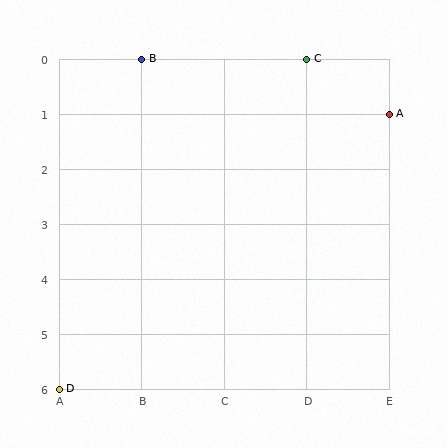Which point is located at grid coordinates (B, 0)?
Point B is at (B, 0).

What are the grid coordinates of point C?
Point C is at grid coordinates (D, 0).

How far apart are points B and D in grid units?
Points B and D are 1 column and 6 rows apart (about 6.1 grid units diagonally).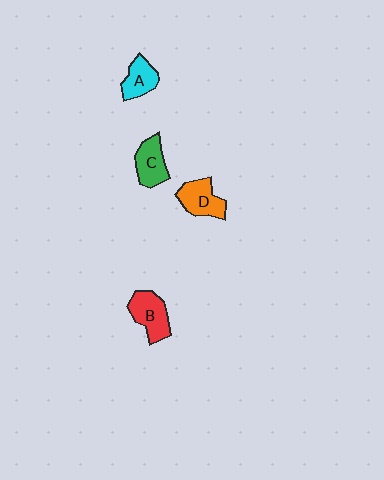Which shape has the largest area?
Shape B (red).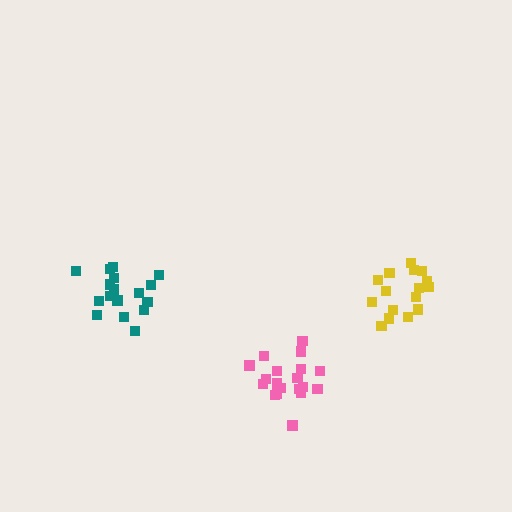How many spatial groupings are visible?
There are 3 spatial groupings.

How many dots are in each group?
Group 1: 16 dots, Group 2: 20 dots, Group 3: 17 dots (53 total).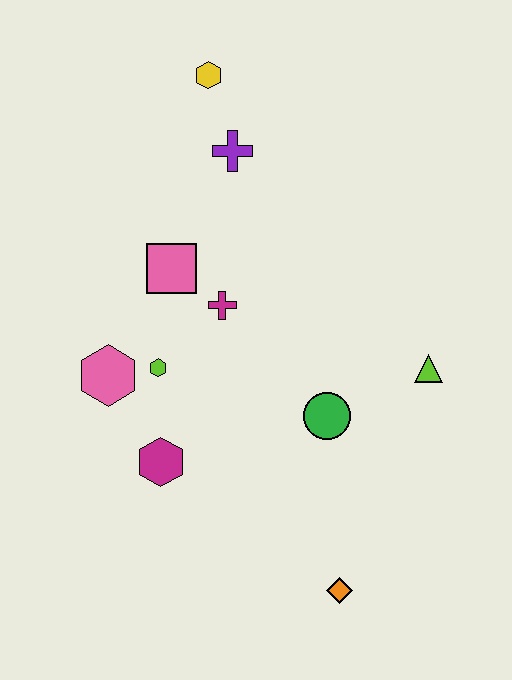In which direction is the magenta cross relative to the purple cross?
The magenta cross is below the purple cross.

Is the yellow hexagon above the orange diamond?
Yes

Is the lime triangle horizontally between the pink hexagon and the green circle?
No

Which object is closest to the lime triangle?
The green circle is closest to the lime triangle.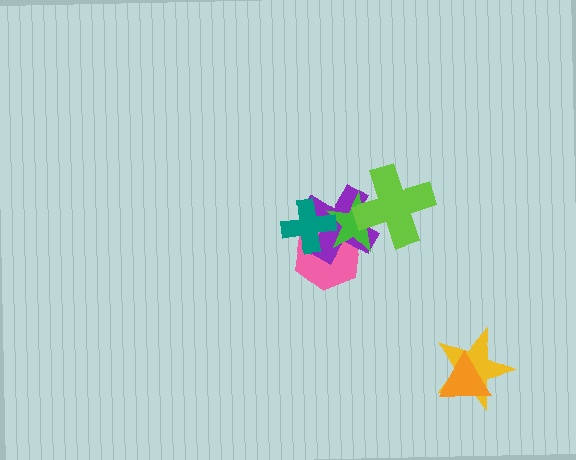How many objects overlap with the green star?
4 objects overlap with the green star.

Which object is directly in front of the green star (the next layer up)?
The teal cross is directly in front of the green star.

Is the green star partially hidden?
Yes, it is partially covered by another shape.